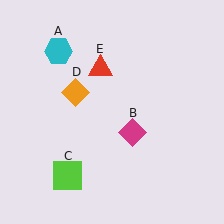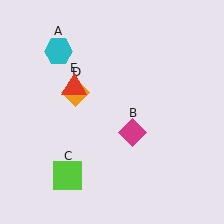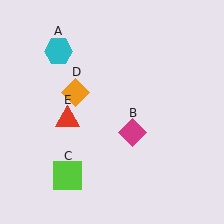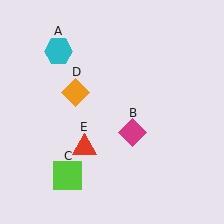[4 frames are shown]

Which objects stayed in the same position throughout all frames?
Cyan hexagon (object A) and magenta diamond (object B) and lime square (object C) and orange diamond (object D) remained stationary.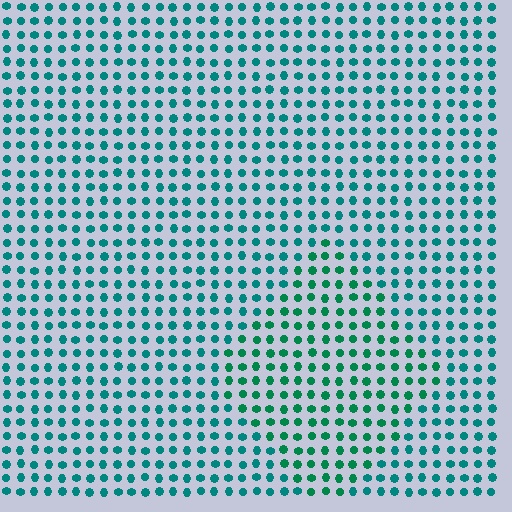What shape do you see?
I see a diamond.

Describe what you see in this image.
The image is filled with small teal elements in a uniform arrangement. A diamond-shaped region is visible where the elements are tinted to a slightly different hue, forming a subtle color boundary.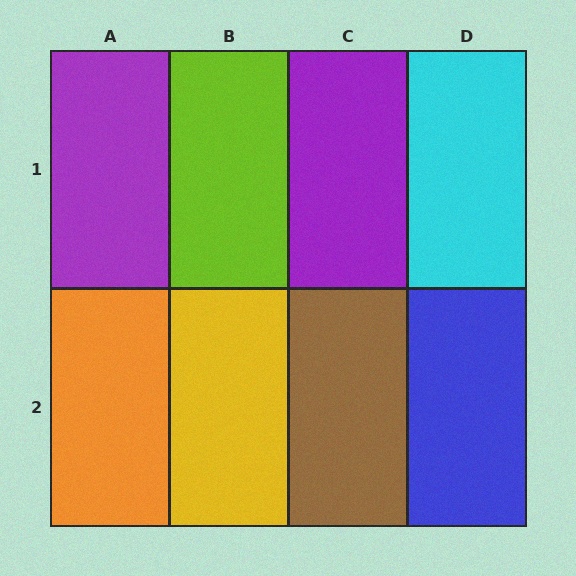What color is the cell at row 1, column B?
Lime.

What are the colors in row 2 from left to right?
Orange, yellow, brown, blue.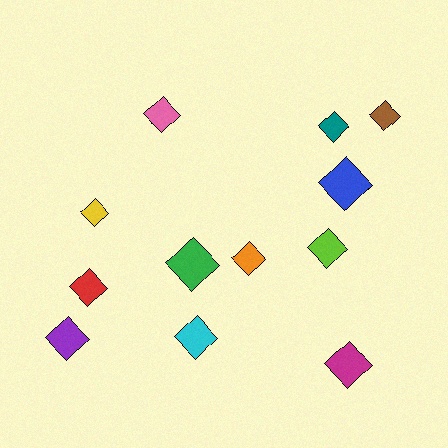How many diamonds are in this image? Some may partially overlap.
There are 12 diamonds.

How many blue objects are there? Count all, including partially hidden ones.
There is 1 blue object.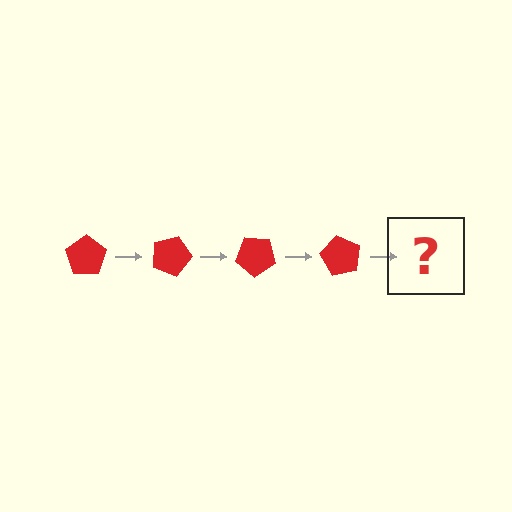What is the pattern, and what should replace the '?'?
The pattern is that the pentagon rotates 20 degrees each step. The '?' should be a red pentagon rotated 80 degrees.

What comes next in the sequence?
The next element should be a red pentagon rotated 80 degrees.